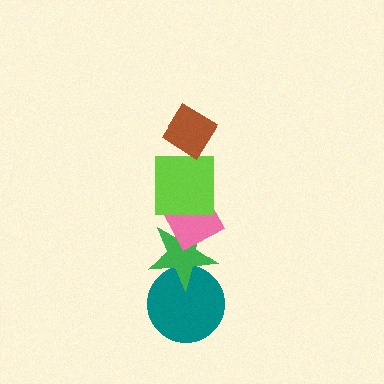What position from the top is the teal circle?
The teal circle is 5th from the top.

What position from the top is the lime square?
The lime square is 2nd from the top.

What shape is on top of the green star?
The pink diamond is on top of the green star.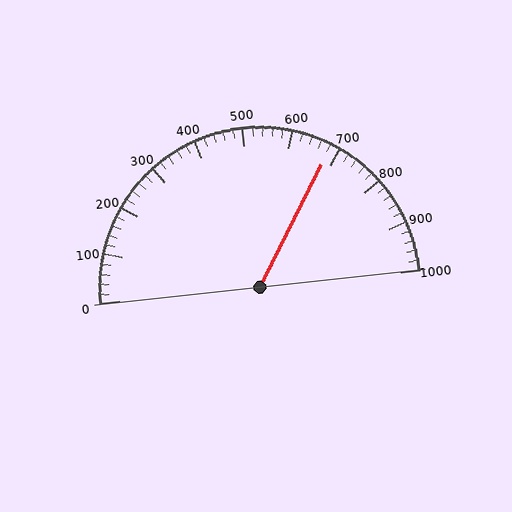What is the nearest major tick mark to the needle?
The nearest major tick mark is 700.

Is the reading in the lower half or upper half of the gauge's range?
The reading is in the upper half of the range (0 to 1000).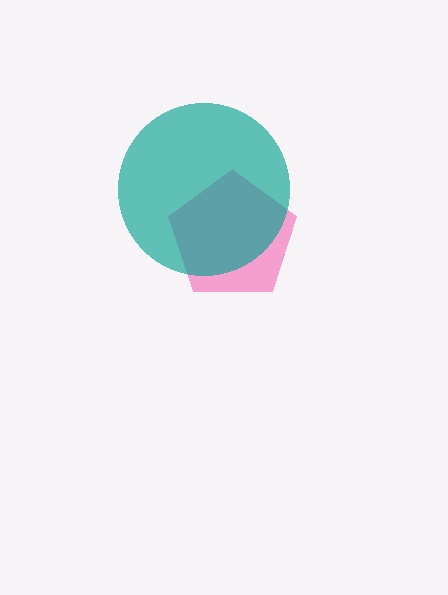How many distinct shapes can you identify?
There are 2 distinct shapes: a pink pentagon, a teal circle.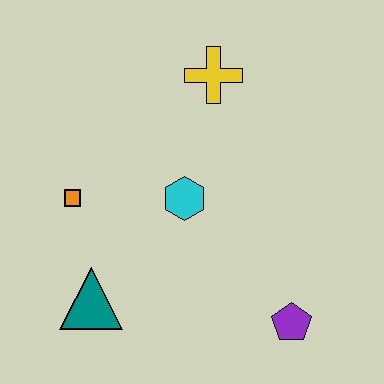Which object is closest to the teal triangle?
The orange square is closest to the teal triangle.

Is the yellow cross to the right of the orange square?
Yes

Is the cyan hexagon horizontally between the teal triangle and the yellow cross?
Yes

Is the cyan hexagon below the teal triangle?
No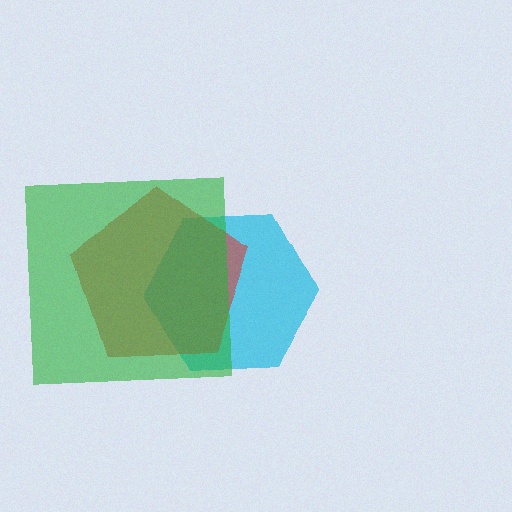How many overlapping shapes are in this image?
There are 3 overlapping shapes in the image.